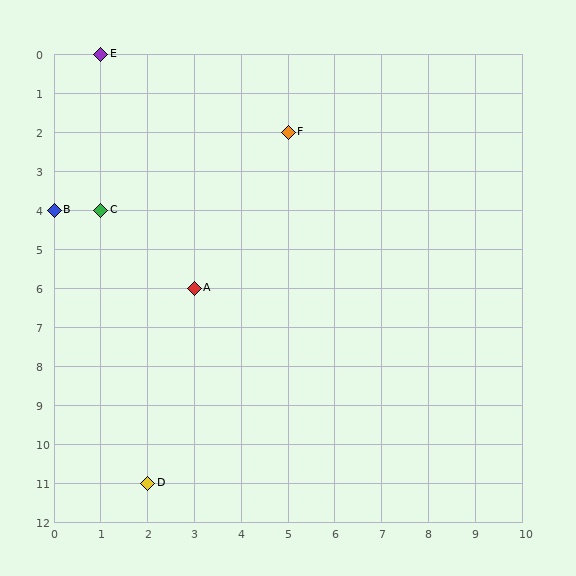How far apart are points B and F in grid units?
Points B and F are 5 columns and 2 rows apart (about 5.4 grid units diagonally).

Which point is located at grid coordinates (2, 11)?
Point D is at (2, 11).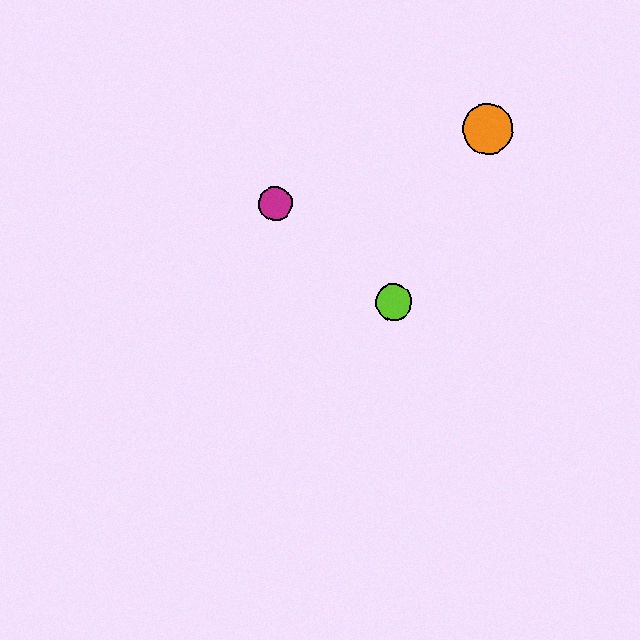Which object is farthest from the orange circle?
The magenta circle is farthest from the orange circle.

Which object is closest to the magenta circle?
The lime circle is closest to the magenta circle.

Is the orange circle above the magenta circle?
Yes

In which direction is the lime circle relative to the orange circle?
The lime circle is below the orange circle.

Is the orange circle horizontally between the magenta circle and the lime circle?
No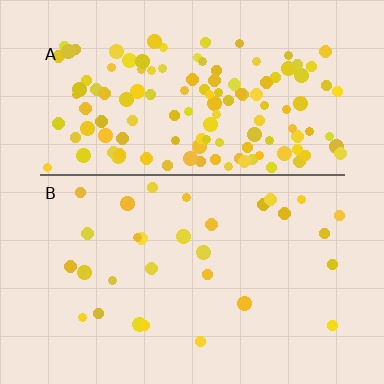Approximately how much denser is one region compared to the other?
Approximately 4.4× — region A over region B.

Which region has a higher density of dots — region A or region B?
A (the top).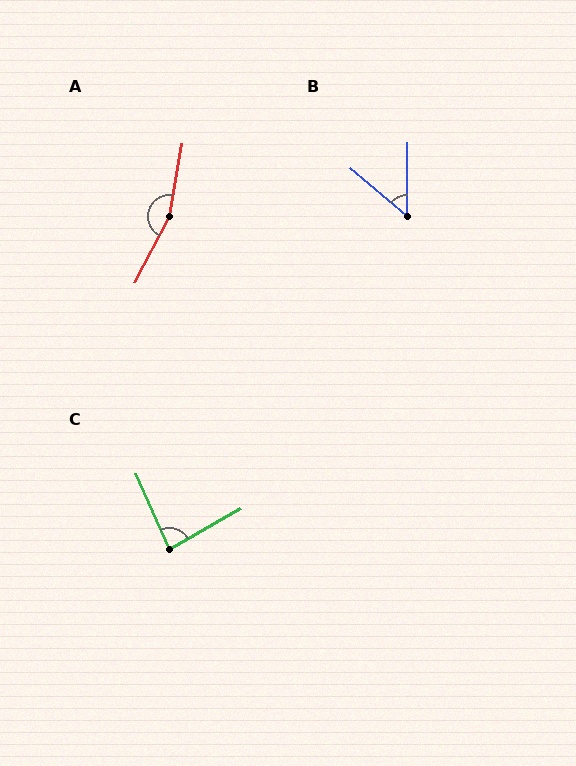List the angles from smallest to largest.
B (50°), C (84°), A (162°).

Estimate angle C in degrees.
Approximately 84 degrees.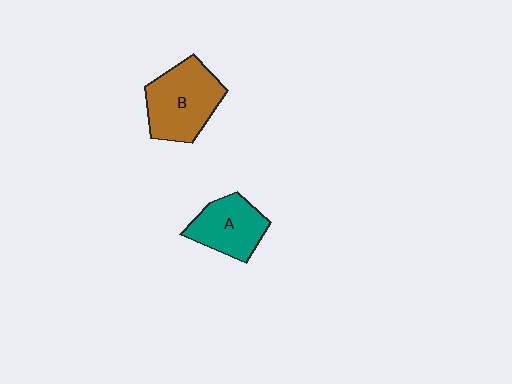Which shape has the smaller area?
Shape A (teal).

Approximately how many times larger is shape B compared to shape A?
Approximately 1.3 times.